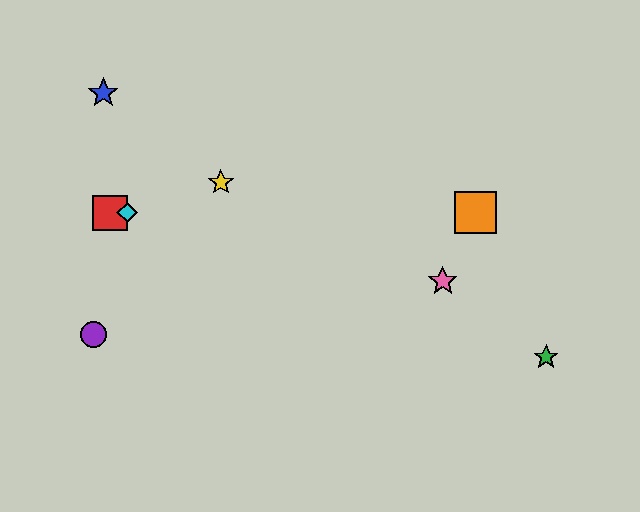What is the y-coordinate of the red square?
The red square is at y≈213.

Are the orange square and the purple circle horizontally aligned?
No, the orange square is at y≈213 and the purple circle is at y≈334.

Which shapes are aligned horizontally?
The red square, the orange square, the cyan diamond are aligned horizontally.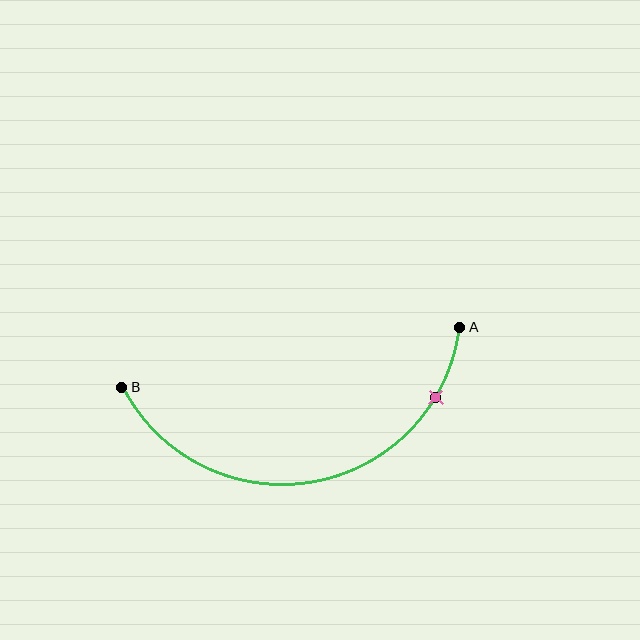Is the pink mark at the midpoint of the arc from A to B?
No. The pink mark lies on the arc but is closer to endpoint A. The arc midpoint would be at the point on the curve equidistant along the arc from both A and B.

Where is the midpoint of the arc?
The arc midpoint is the point on the curve farthest from the straight line joining A and B. It sits below that line.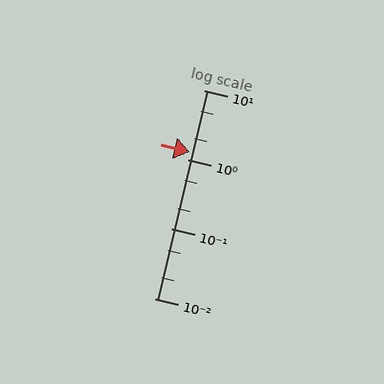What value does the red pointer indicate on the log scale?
The pointer indicates approximately 1.3.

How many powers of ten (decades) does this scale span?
The scale spans 3 decades, from 0.01 to 10.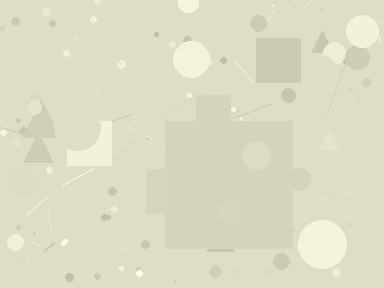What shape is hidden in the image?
A square is hidden in the image.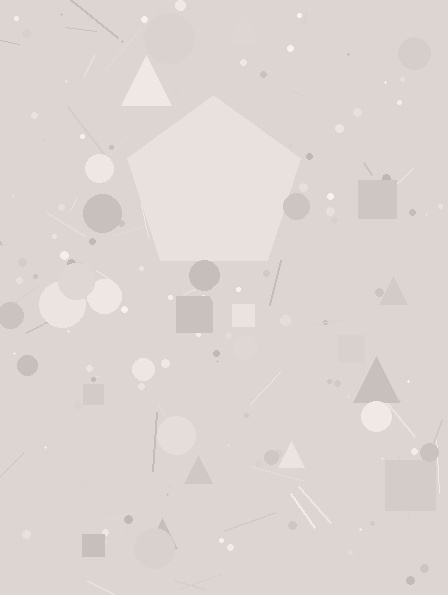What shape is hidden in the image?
A pentagon is hidden in the image.